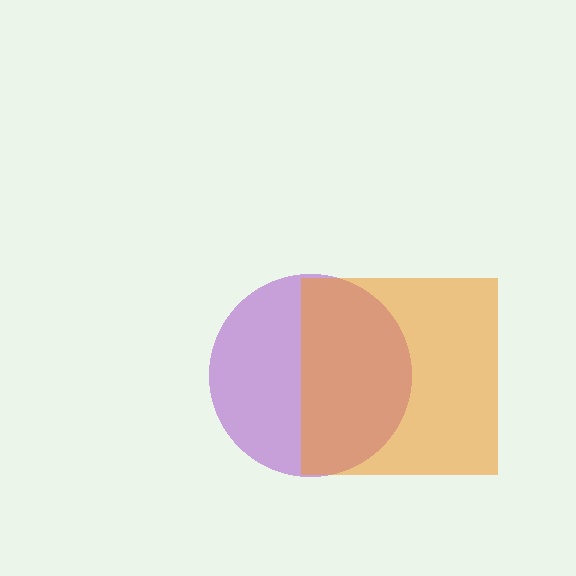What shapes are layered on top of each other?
The layered shapes are: a purple circle, an orange square.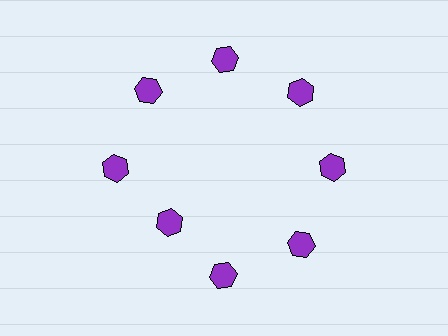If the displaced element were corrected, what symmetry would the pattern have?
It would have 8-fold rotational symmetry — the pattern would map onto itself every 45 degrees.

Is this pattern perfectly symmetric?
No. The 8 purple hexagons are arranged in a ring, but one element near the 8 o'clock position is pulled inward toward the center, breaking the 8-fold rotational symmetry.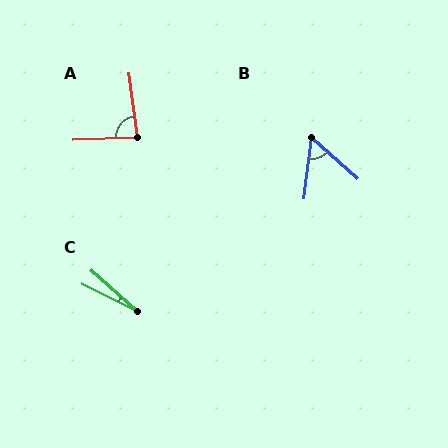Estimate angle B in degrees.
Approximately 55 degrees.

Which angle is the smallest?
C, at approximately 15 degrees.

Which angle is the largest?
A, at approximately 85 degrees.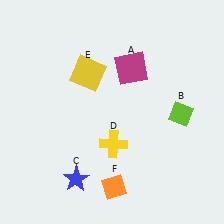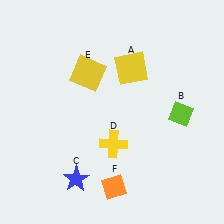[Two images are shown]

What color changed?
The square (A) changed from magenta in Image 1 to yellow in Image 2.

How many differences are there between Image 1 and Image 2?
There is 1 difference between the two images.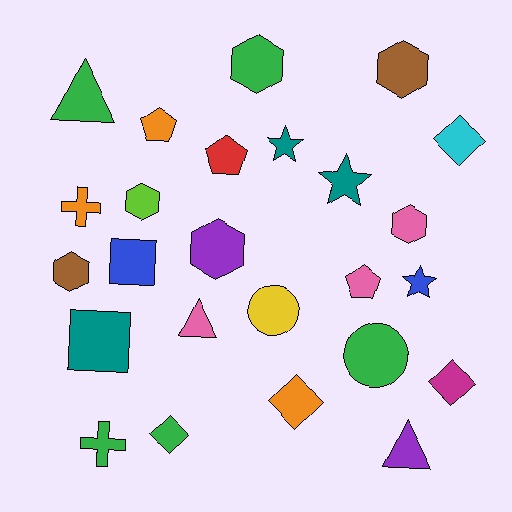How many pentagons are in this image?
There are 3 pentagons.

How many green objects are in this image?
There are 5 green objects.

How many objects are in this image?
There are 25 objects.